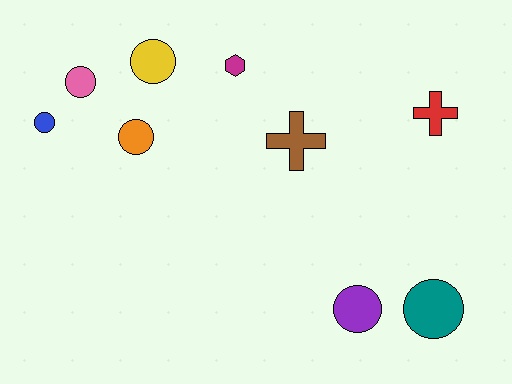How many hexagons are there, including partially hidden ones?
There is 1 hexagon.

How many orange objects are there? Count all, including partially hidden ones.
There is 1 orange object.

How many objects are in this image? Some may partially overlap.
There are 9 objects.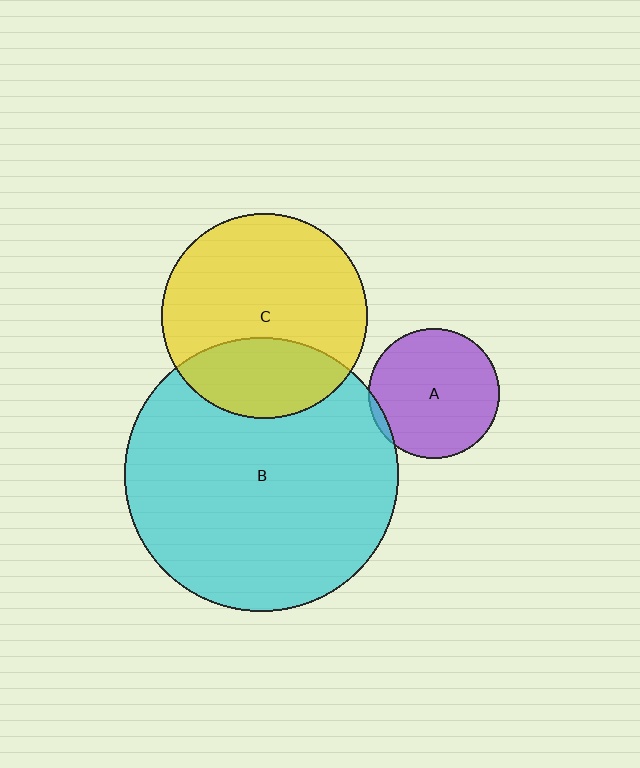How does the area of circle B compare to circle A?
Approximately 4.4 times.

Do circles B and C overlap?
Yes.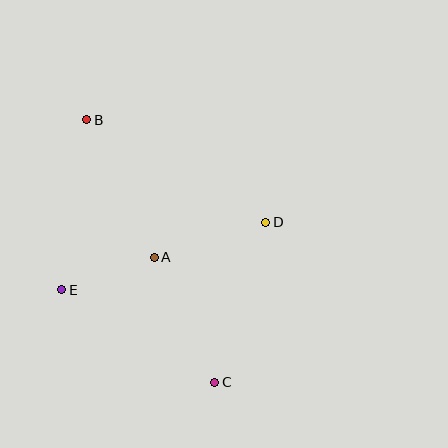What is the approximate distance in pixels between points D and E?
The distance between D and E is approximately 215 pixels.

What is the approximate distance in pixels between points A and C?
The distance between A and C is approximately 139 pixels.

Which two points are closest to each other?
Points A and E are closest to each other.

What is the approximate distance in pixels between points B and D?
The distance between B and D is approximately 206 pixels.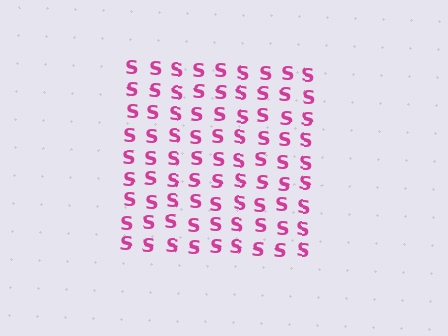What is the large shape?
The large shape is a square.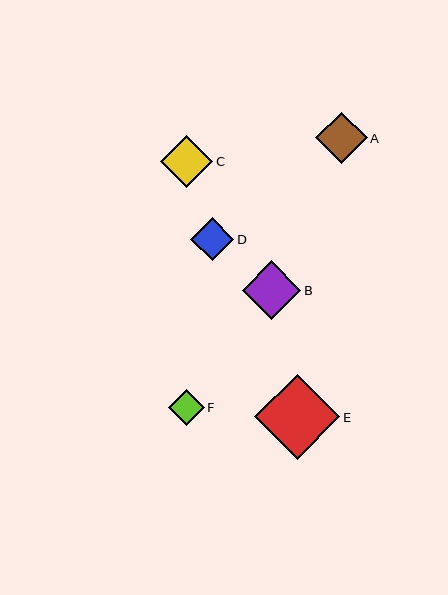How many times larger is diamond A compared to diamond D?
Diamond A is approximately 1.2 times the size of diamond D.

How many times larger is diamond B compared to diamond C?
Diamond B is approximately 1.1 times the size of diamond C.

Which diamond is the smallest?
Diamond F is the smallest with a size of approximately 36 pixels.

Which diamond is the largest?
Diamond E is the largest with a size of approximately 85 pixels.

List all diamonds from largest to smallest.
From largest to smallest: E, B, C, A, D, F.